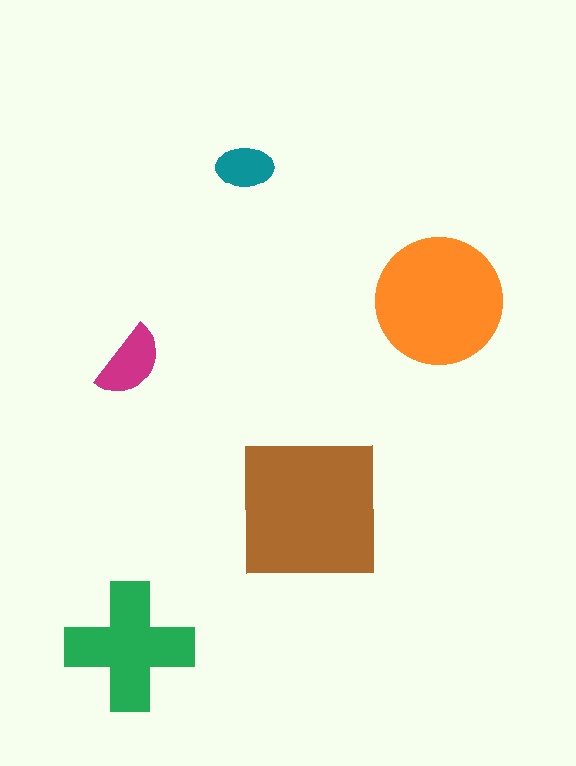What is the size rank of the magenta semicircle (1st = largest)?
4th.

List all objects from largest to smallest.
The brown square, the orange circle, the green cross, the magenta semicircle, the teal ellipse.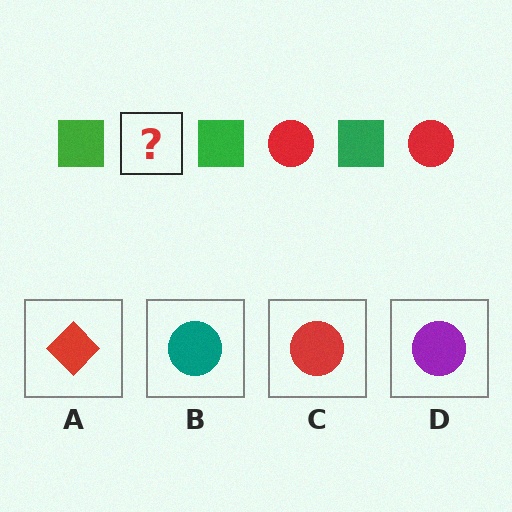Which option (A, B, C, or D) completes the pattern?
C.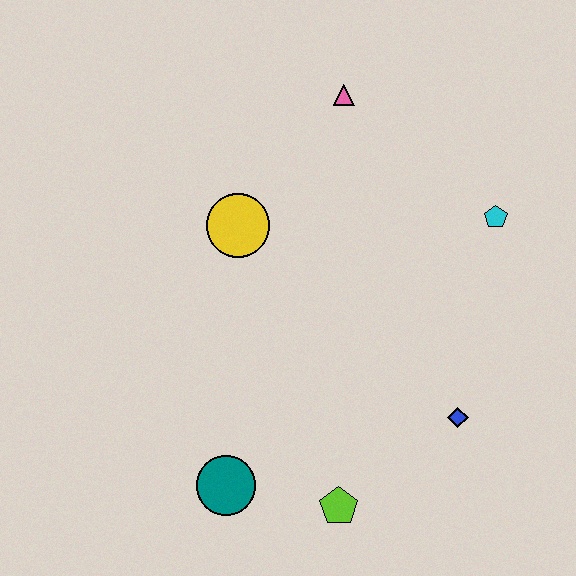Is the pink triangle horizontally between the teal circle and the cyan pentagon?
Yes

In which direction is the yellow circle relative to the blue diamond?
The yellow circle is to the left of the blue diamond.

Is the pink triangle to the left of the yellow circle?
No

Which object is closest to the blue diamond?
The lime pentagon is closest to the blue diamond.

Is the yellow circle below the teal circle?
No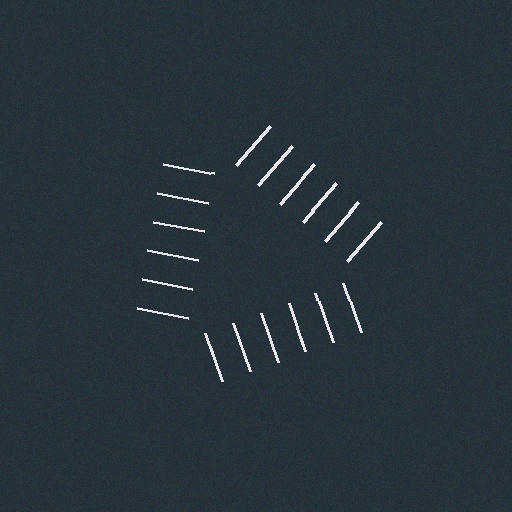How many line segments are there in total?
18 — 6 along each of the 3 edges.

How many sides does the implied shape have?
3 sides — the line-ends trace a triangle.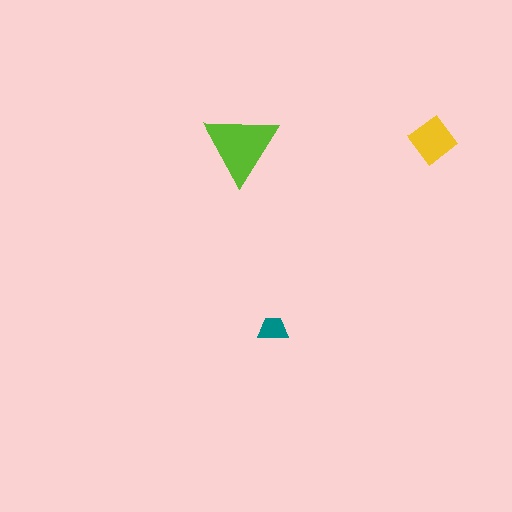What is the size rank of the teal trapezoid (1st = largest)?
3rd.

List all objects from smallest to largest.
The teal trapezoid, the yellow diamond, the lime triangle.